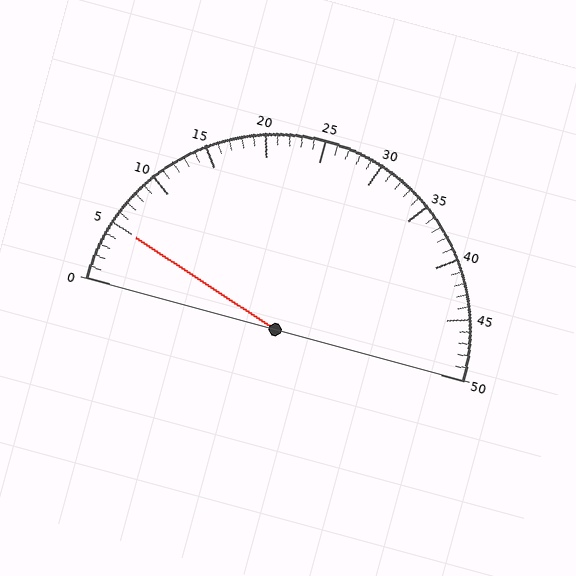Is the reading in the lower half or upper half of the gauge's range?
The reading is in the lower half of the range (0 to 50).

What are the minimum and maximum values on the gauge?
The gauge ranges from 0 to 50.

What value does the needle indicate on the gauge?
The needle indicates approximately 5.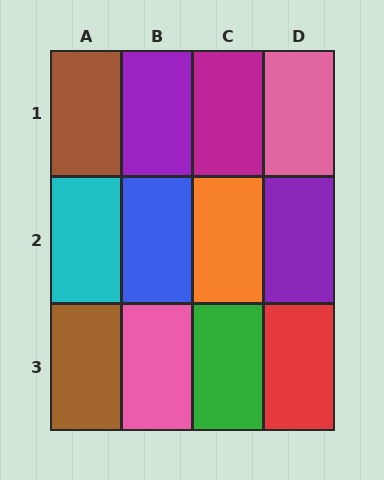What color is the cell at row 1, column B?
Purple.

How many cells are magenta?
1 cell is magenta.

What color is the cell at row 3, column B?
Pink.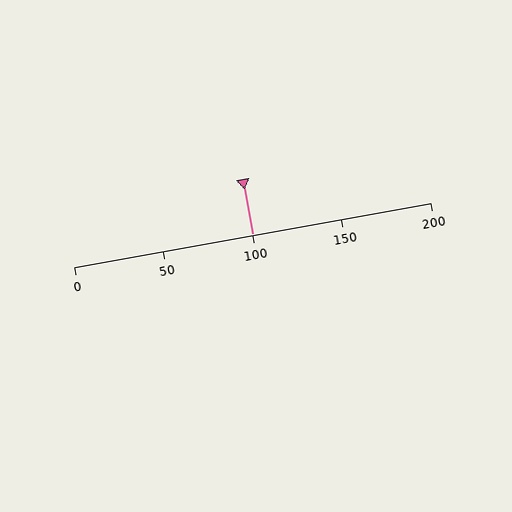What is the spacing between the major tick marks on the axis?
The major ticks are spaced 50 apart.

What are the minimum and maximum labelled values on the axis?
The axis runs from 0 to 200.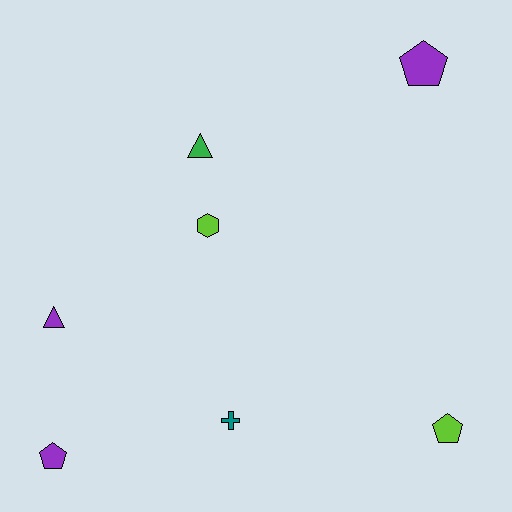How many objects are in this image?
There are 7 objects.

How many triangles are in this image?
There are 2 triangles.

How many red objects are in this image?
There are no red objects.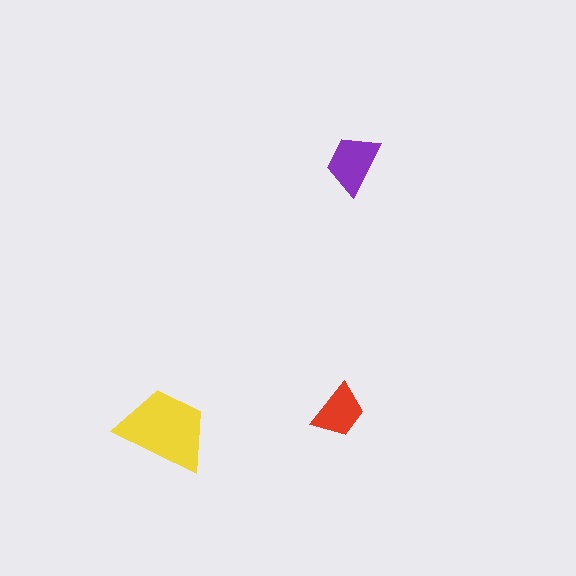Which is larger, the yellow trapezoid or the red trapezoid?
The yellow one.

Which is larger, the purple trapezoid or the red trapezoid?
The purple one.